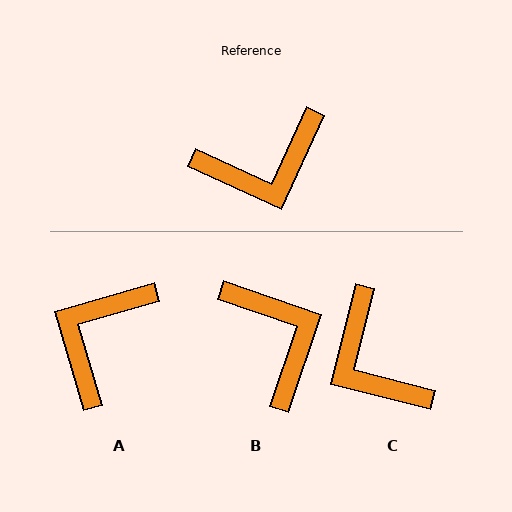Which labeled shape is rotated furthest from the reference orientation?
A, about 139 degrees away.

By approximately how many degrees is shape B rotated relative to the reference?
Approximately 96 degrees counter-clockwise.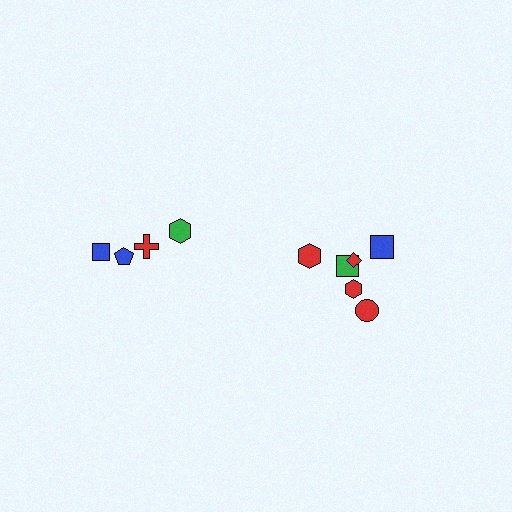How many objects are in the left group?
There are 4 objects.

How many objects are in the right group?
There are 6 objects.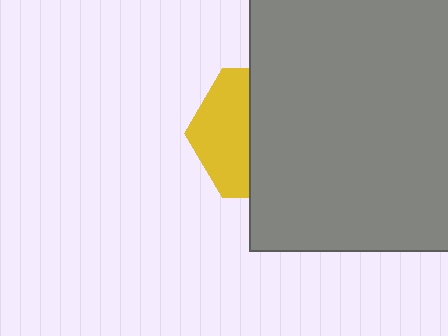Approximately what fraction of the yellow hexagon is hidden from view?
Roughly 59% of the yellow hexagon is hidden behind the gray rectangle.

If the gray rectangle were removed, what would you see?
You would see the complete yellow hexagon.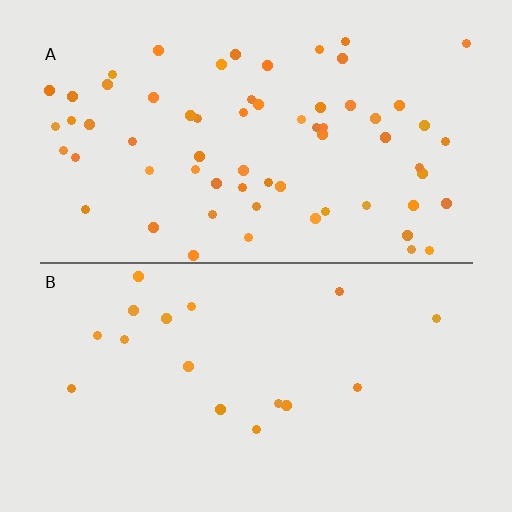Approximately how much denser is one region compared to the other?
Approximately 3.7× — region A over region B.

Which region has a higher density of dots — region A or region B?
A (the top).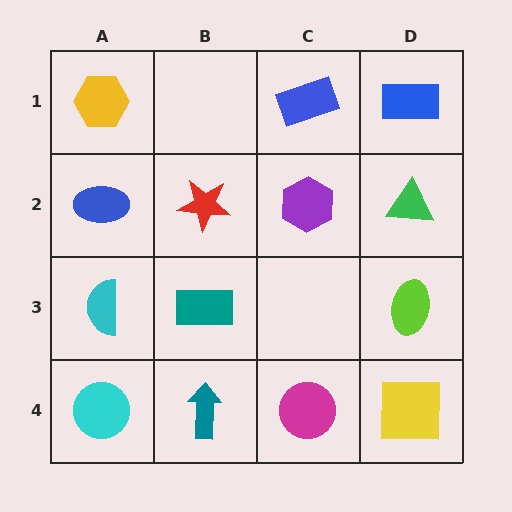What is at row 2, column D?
A green triangle.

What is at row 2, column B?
A red star.